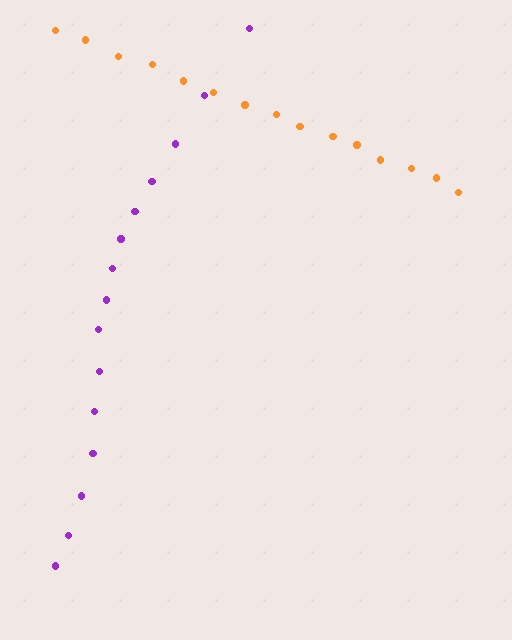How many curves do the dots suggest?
There are 2 distinct paths.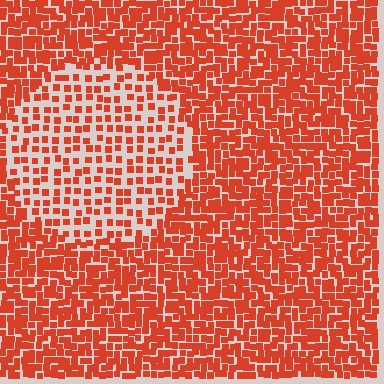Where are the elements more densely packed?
The elements are more densely packed outside the circle boundary.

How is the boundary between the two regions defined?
The boundary is defined by a change in element density (approximately 2.1x ratio). All elements are the same color, size, and shape.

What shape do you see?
I see a circle.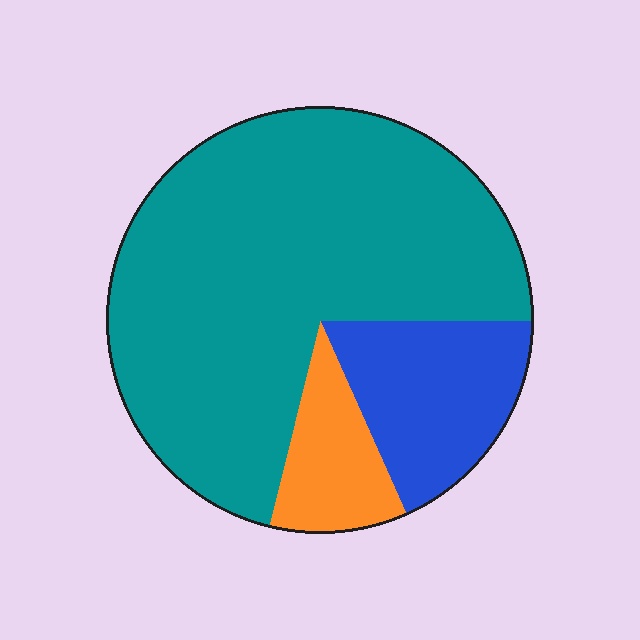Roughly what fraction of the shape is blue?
Blue takes up less than a quarter of the shape.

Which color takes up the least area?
Orange, at roughly 10%.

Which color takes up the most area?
Teal, at roughly 70%.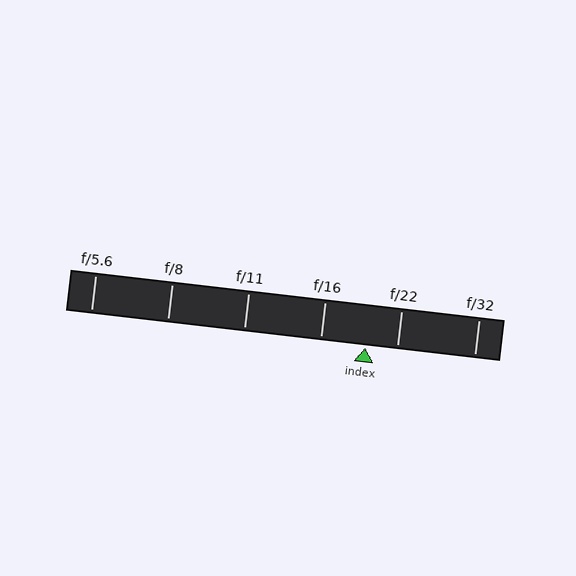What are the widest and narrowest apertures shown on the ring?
The widest aperture shown is f/5.6 and the narrowest is f/32.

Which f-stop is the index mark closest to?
The index mark is closest to f/22.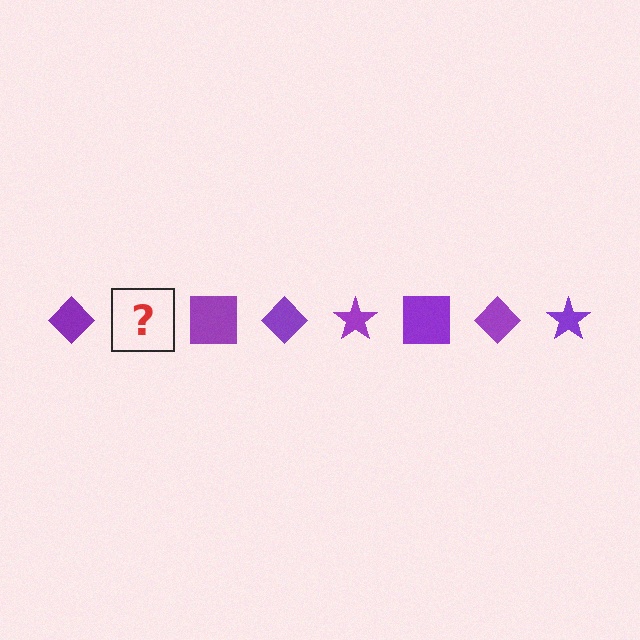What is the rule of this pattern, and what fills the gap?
The rule is that the pattern cycles through diamond, star, square shapes in purple. The gap should be filled with a purple star.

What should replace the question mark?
The question mark should be replaced with a purple star.